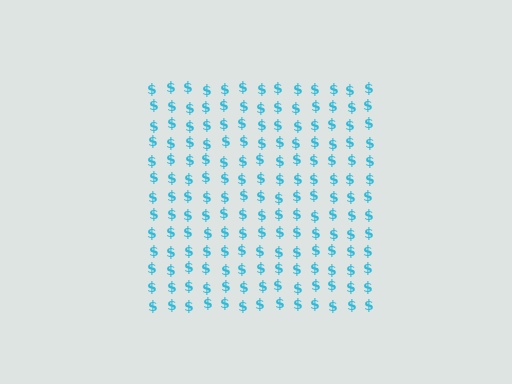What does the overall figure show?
The overall figure shows a square.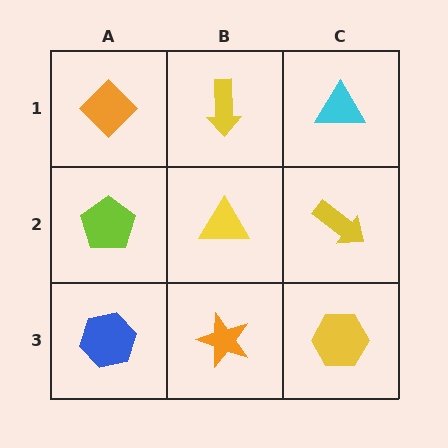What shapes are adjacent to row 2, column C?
A cyan triangle (row 1, column C), a yellow hexagon (row 3, column C), a yellow triangle (row 2, column B).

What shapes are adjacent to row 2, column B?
A yellow arrow (row 1, column B), an orange star (row 3, column B), a lime pentagon (row 2, column A), a yellow arrow (row 2, column C).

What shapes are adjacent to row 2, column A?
An orange diamond (row 1, column A), a blue hexagon (row 3, column A), a yellow triangle (row 2, column B).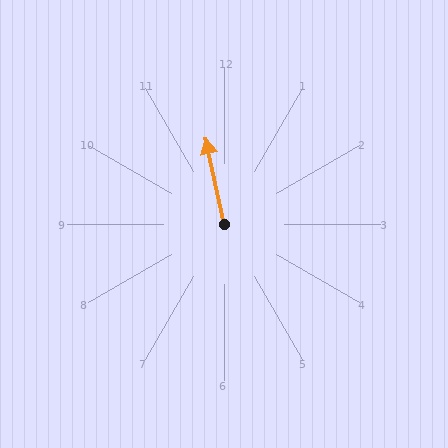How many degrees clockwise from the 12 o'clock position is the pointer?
Approximately 348 degrees.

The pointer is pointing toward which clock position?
Roughly 12 o'clock.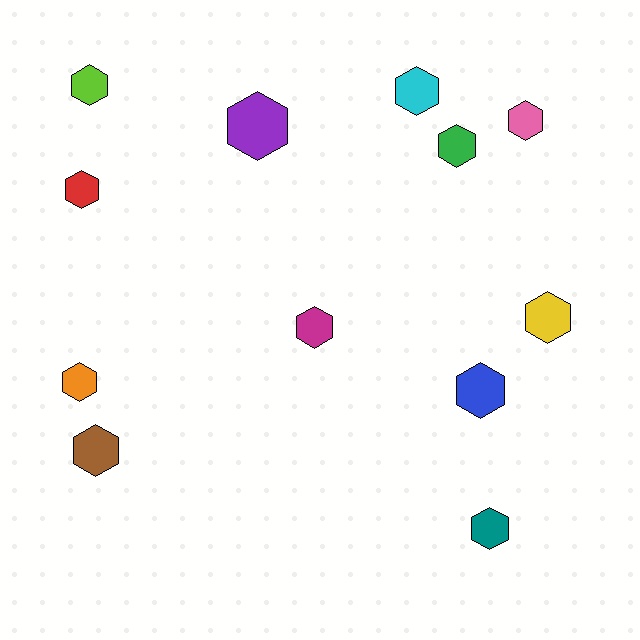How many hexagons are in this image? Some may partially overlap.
There are 12 hexagons.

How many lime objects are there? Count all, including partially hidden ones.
There is 1 lime object.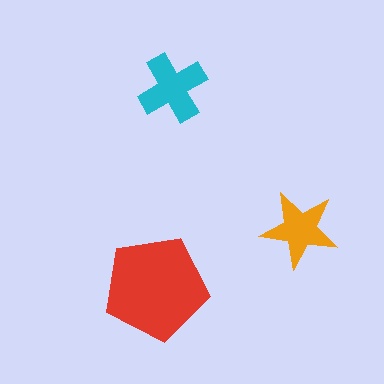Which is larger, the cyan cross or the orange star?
The cyan cross.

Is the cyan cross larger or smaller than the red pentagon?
Smaller.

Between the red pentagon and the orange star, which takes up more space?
The red pentagon.